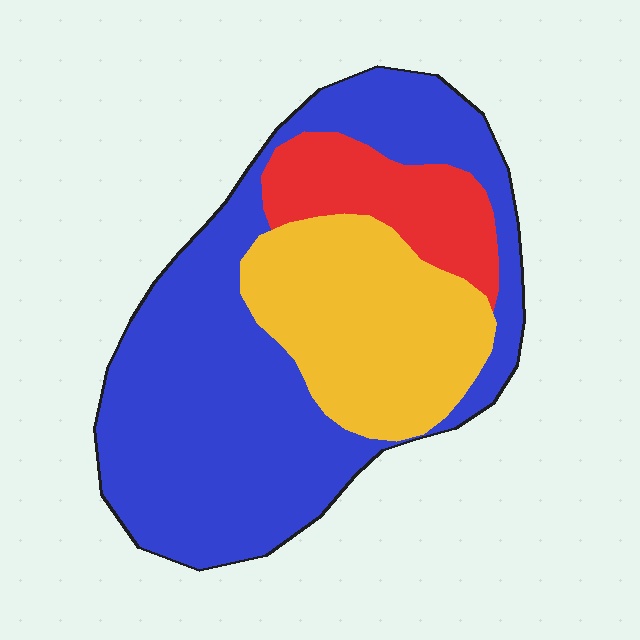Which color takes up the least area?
Red, at roughly 15%.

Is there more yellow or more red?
Yellow.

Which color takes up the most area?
Blue, at roughly 60%.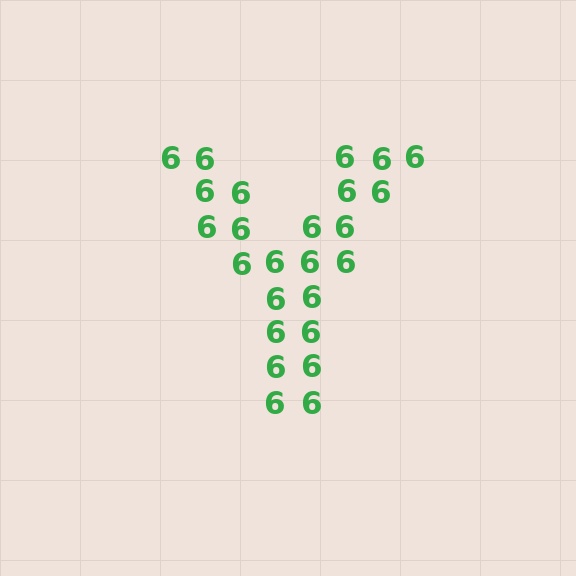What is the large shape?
The large shape is the letter Y.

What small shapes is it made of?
It is made of small digit 6's.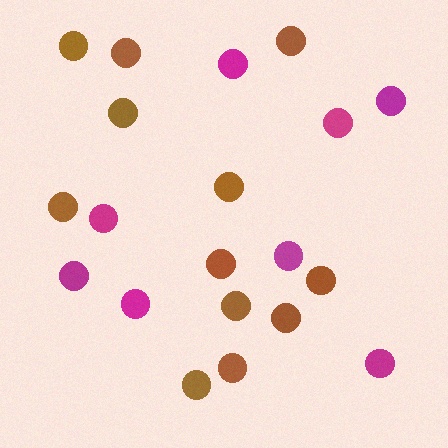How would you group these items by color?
There are 2 groups: one group of brown circles (12) and one group of magenta circles (8).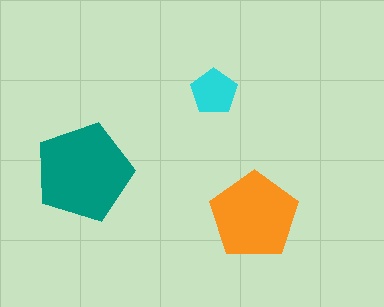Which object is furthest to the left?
The teal pentagon is leftmost.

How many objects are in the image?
There are 3 objects in the image.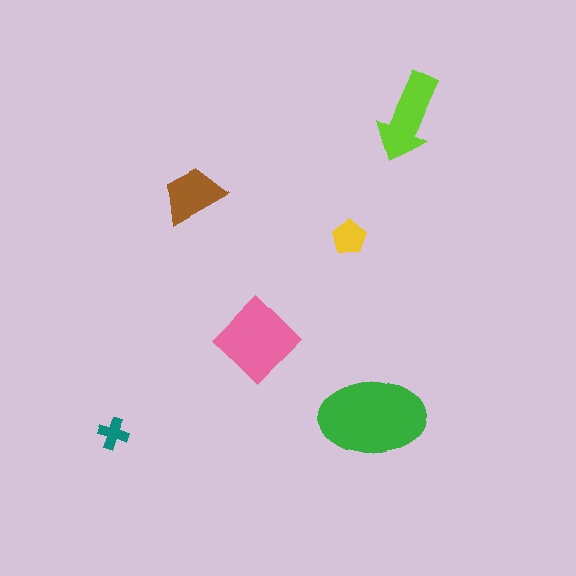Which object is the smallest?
The teal cross.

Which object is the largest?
The green ellipse.